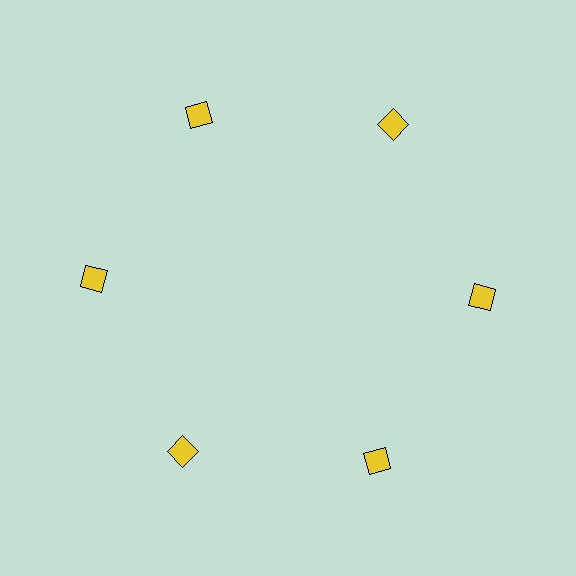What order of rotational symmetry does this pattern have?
This pattern has 6-fold rotational symmetry.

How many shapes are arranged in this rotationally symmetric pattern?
There are 6 shapes, arranged in 6 groups of 1.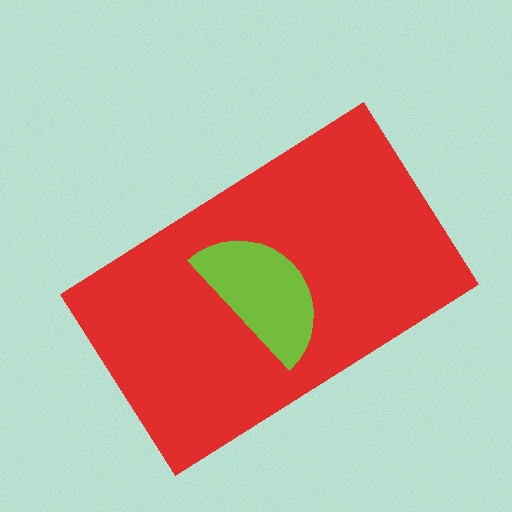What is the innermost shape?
The lime semicircle.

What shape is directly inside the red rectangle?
The lime semicircle.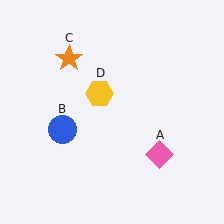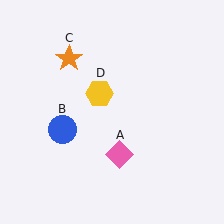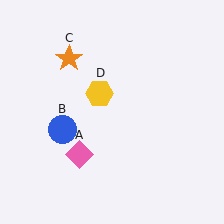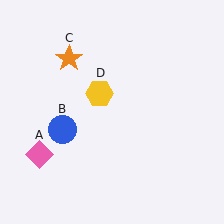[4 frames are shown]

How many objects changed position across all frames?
1 object changed position: pink diamond (object A).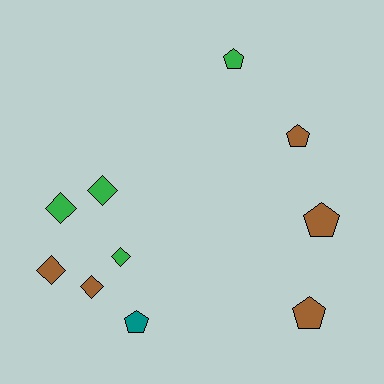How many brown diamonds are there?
There are 2 brown diamonds.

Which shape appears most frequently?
Pentagon, with 5 objects.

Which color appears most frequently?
Brown, with 5 objects.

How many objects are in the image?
There are 10 objects.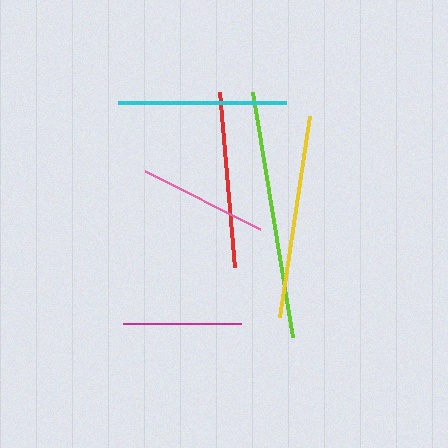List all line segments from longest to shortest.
From longest to shortest: lime, yellow, red, cyan, pink, magenta.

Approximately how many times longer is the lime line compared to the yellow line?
The lime line is approximately 1.2 times the length of the yellow line.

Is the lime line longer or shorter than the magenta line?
The lime line is longer than the magenta line.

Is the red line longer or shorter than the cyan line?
The red line is longer than the cyan line.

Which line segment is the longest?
The lime line is the longest at approximately 248 pixels.